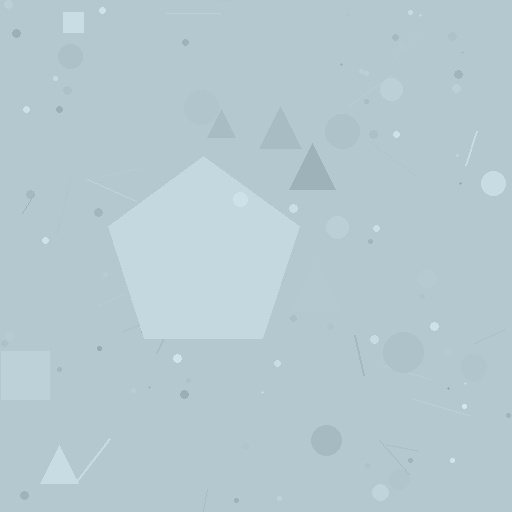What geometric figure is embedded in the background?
A pentagon is embedded in the background.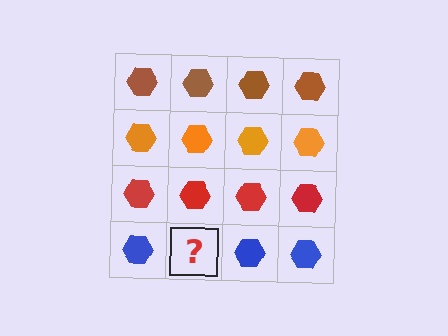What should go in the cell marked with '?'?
The missing cell should contain a blue hexagon.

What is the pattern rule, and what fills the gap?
The rule is that each row has a consistent color. The gap should be filled with a blue hexagon.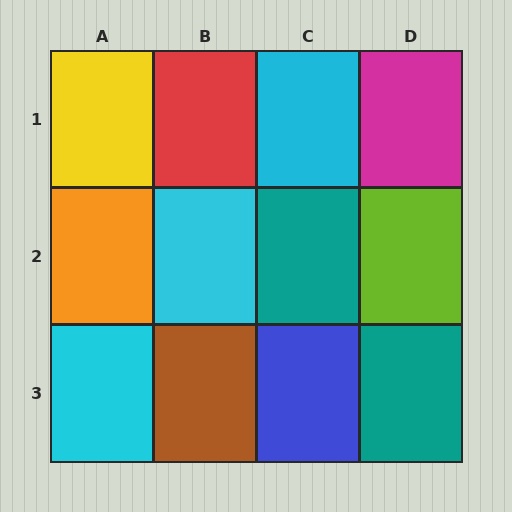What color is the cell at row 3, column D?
Teal.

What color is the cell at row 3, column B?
Brown.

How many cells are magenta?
1 cell is magenta.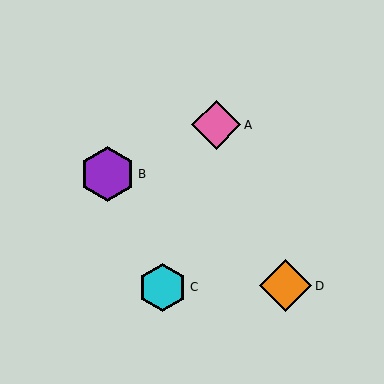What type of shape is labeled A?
Shape A is a pink diamond.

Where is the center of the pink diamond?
The center of the pink diamond is at (216, 125).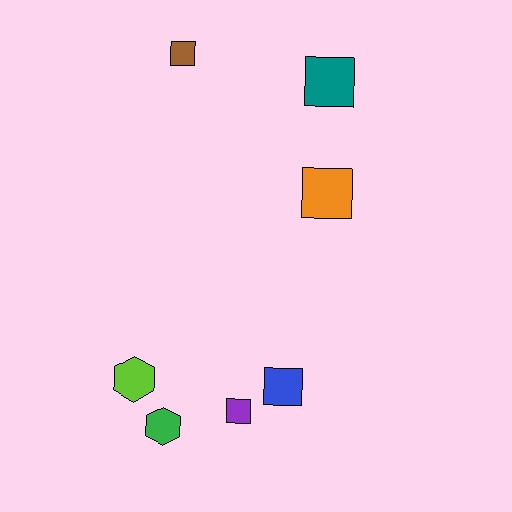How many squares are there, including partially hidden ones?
There are 5 squares.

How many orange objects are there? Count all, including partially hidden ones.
There is 1 orange object.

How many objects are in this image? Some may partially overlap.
There are 7 objects.